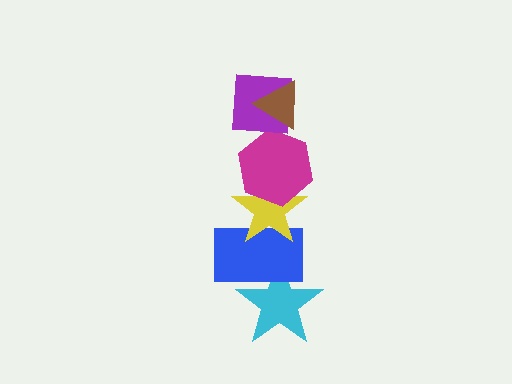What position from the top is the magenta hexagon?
The magenta hexagon is 3rd from the top.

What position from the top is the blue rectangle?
The blue rectangle is 5th from the top.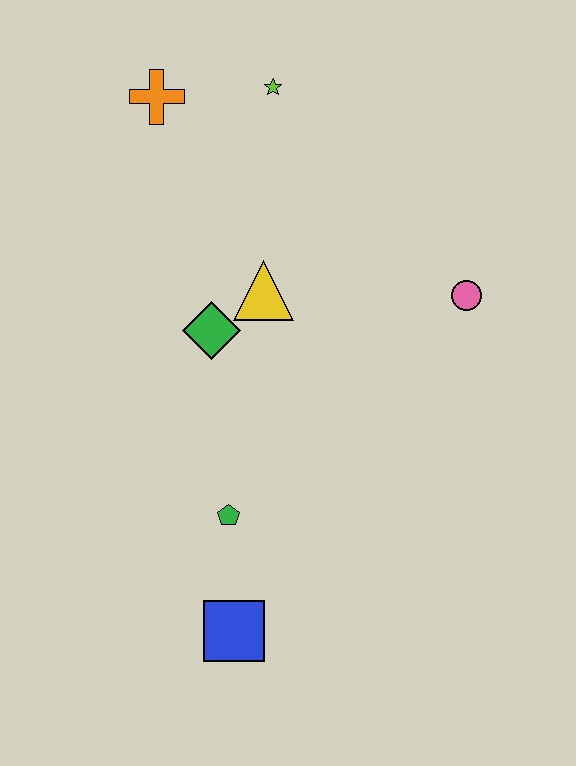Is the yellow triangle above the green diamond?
Yes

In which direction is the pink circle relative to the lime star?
The pink circle is below the lime star.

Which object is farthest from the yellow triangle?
The blue square is farthest from the yellow triangle.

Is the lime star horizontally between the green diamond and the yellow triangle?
No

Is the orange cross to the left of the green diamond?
Yes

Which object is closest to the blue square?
The green pentagon is closest to the blue square.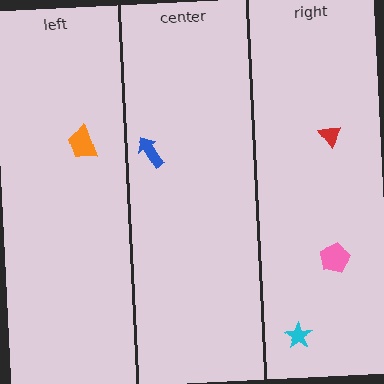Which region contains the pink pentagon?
The right region.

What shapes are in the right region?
The pink pentagon, the cyan star, the red triangle.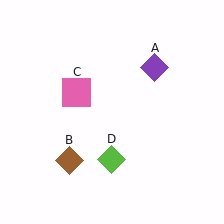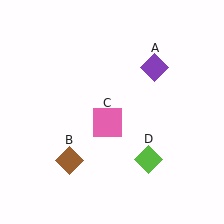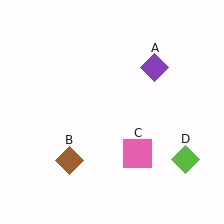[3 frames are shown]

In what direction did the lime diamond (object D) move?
The lime diamond (object D) moved right.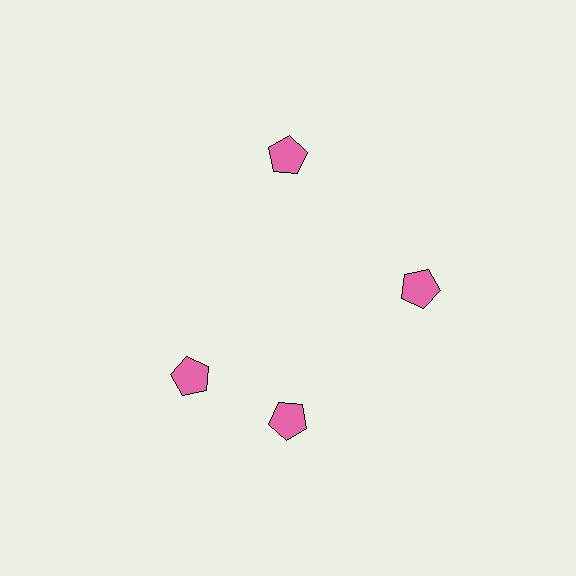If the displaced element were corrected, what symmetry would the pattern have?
It would have 4-fold rotational symmetry — the pattern would map onto itself every 90 degrees.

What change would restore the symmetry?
The symmetry would be restored by rotating it back into even spacing with its neighbors so that all 4 pentagons sit at equal angles and equal distance from the center.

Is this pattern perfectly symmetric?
No. The 4 pink pentagons are arranged in a ring, but one element near the 9 o'clock position is rotated out of alignment along the ring, breaking the 4-fold rotational symmetry.